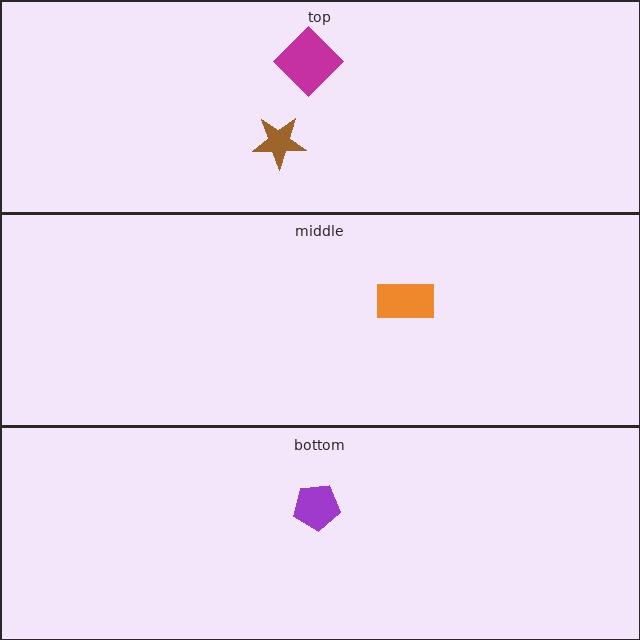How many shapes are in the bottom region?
1.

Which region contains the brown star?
The top region.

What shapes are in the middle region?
The orange rectangle.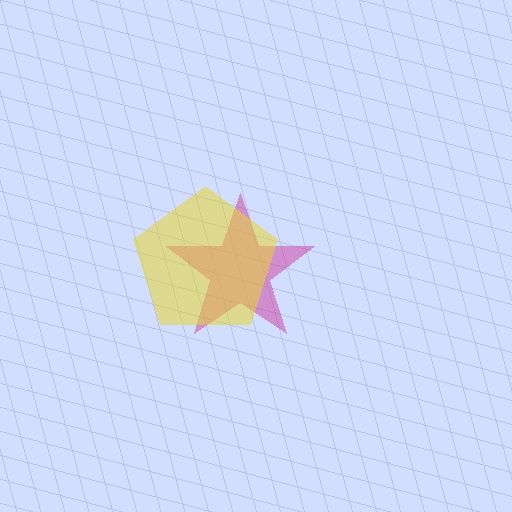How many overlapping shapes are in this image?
There are 2 overlapping shapes in the image.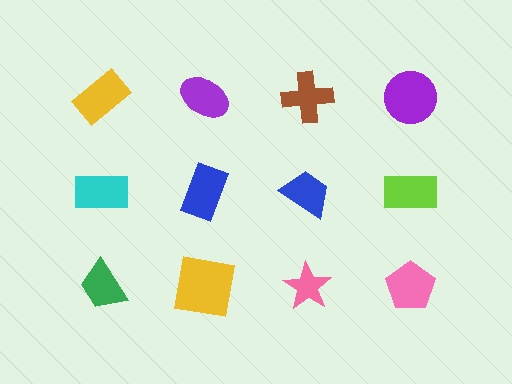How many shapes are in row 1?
4 shapes.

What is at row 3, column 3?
A pink star.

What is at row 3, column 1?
A green trapezoid.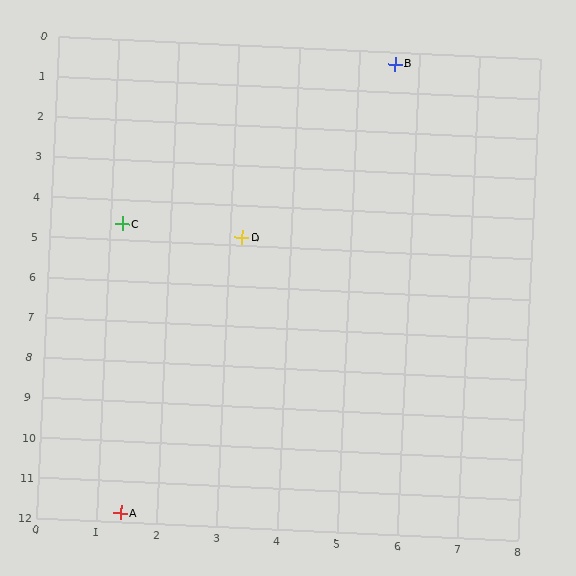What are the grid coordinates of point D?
Point D is at approximately (3.2, 4.8).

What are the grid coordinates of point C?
Point C is at approximately (1.2, 4.6).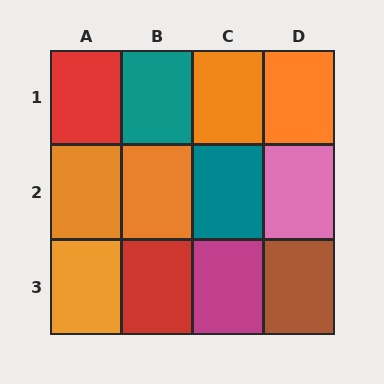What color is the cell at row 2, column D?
Pink.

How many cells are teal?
2 cells are teal.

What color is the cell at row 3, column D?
Brown.